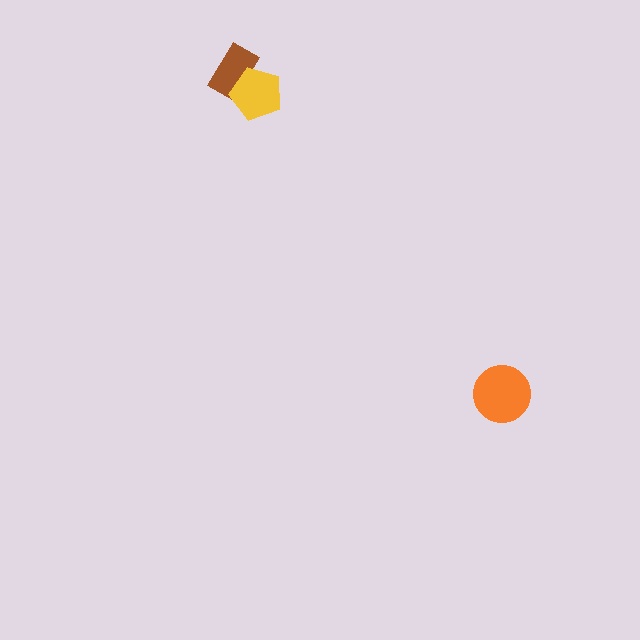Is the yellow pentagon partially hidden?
No, no other shape covers it.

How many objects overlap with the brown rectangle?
1 object overlaps with the brown rectangle.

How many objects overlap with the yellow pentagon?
1 object overlaps with the yellow pentagon.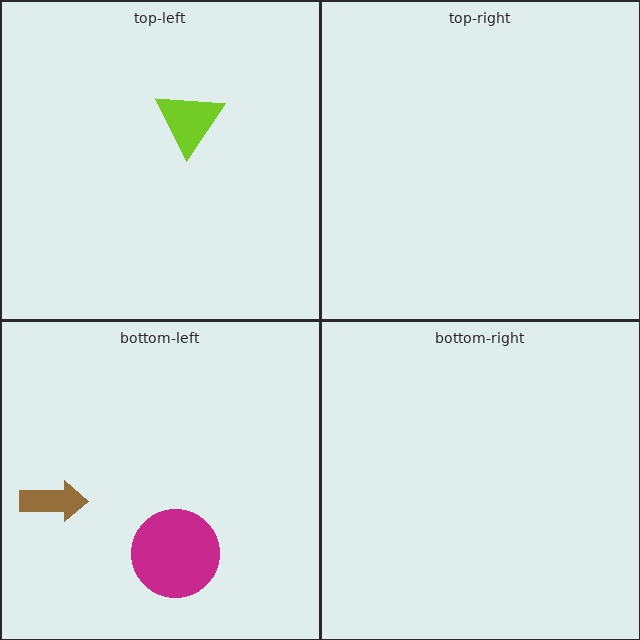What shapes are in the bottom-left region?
The brown arrow, the magenta circle.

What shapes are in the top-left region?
The lime triangle.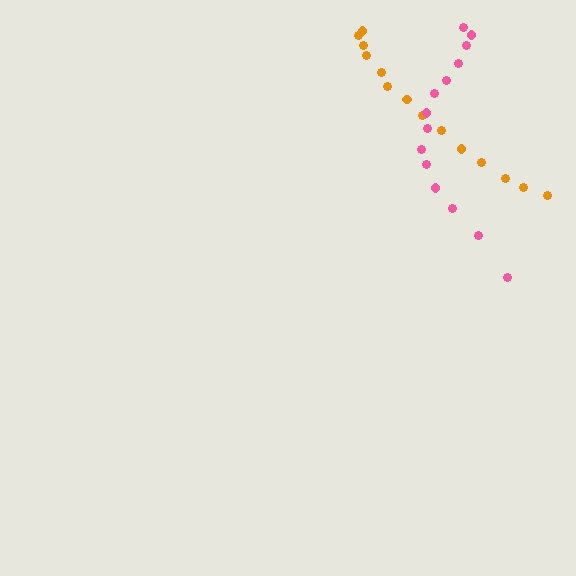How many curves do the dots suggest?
There are 2 distinct paths.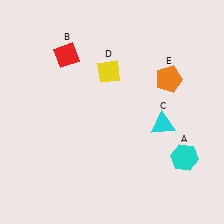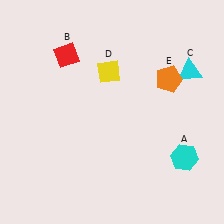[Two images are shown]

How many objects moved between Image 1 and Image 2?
1 object moved between the two images.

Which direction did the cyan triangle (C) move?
The cyan triangle (C) moved up.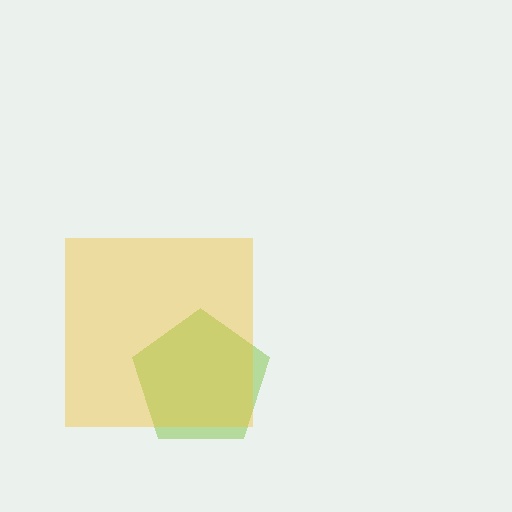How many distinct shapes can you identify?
There are 2 distinct shapes: a lime pentagon, a yellow square.